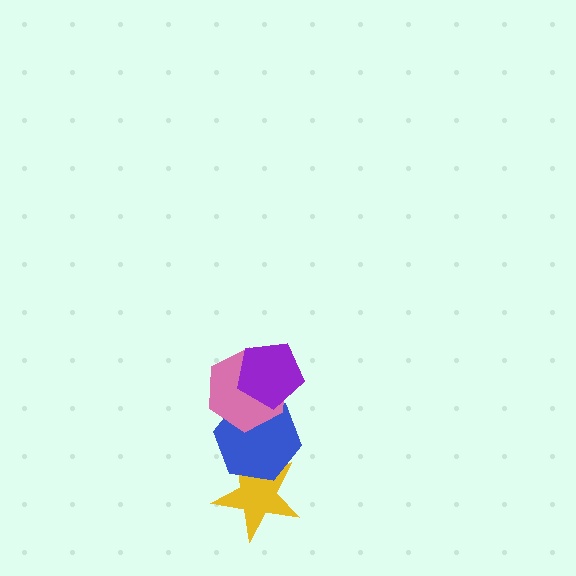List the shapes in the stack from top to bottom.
From top to bottom: the purple pentagon, the pink hexagon, the blue hexagon, the yellow star.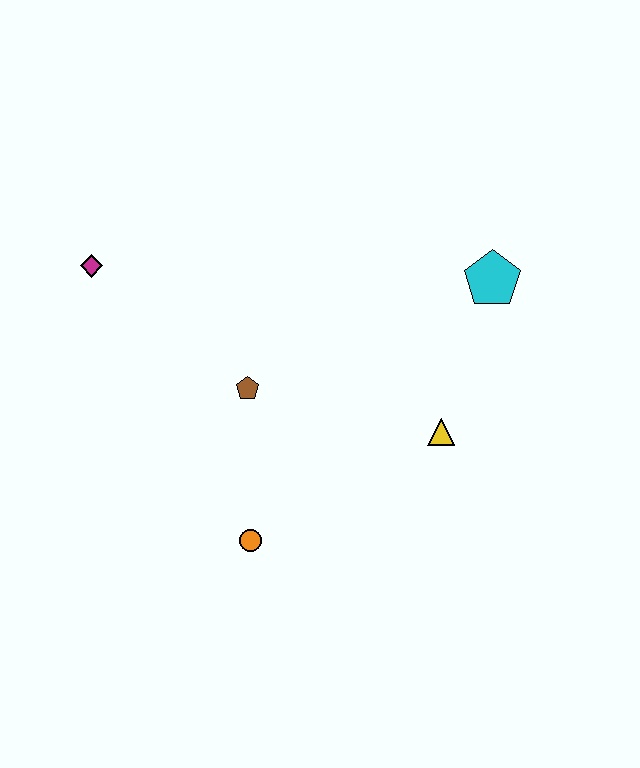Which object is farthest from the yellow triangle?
The magenta diamond is farthest from the yellow triangle.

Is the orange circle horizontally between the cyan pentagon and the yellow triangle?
No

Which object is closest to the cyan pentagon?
The yellow triangle is closest to the cyan pentagon.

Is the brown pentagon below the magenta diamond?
Yes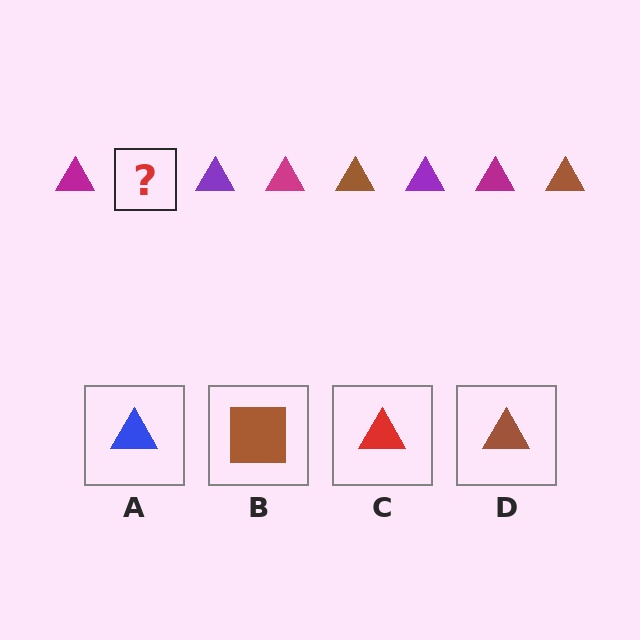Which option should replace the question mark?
Option D.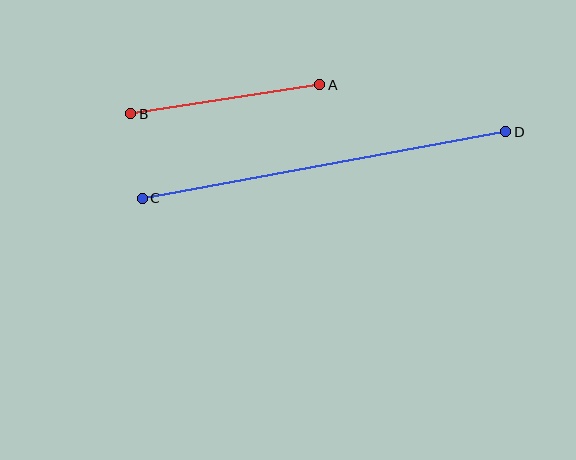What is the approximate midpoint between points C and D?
The midpoint is at approximately (324, 165) pixels.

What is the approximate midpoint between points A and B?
The midpoint is at approximately (225, 99) pixels.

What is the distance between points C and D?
The distance is approximately 370 pixels.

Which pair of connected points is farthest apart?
Points C and D are farthest apart.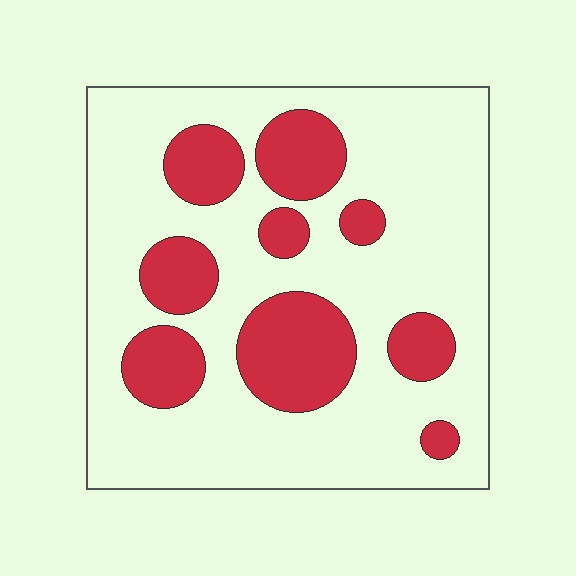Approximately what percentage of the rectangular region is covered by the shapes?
Approximately 25%.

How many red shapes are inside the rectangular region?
9.